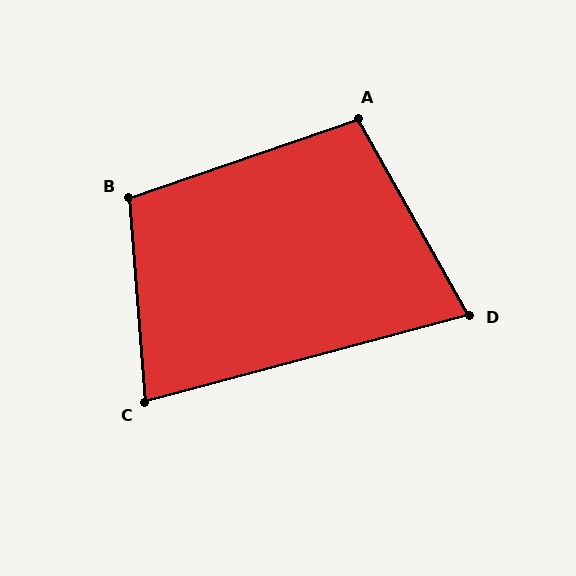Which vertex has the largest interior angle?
B, at approximately 104 degrees.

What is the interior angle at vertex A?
Approximately 100 degrees (obtuse).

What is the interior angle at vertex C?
Approximately 80 degrees (acute).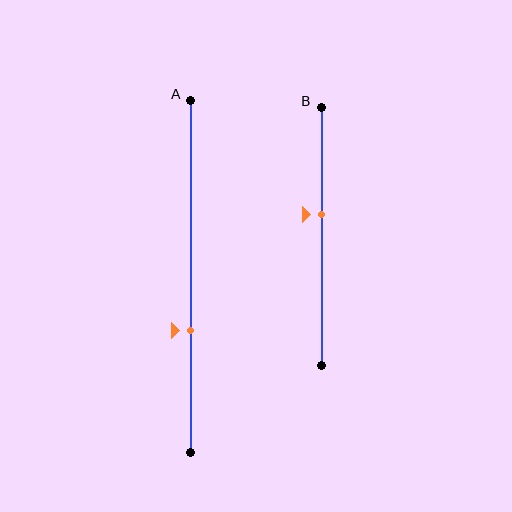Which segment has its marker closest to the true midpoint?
Segment B has its marker closest to the true midpoint.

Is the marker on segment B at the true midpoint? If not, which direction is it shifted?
No, the marker on segment B is shifted upward by about 9% of the segment length.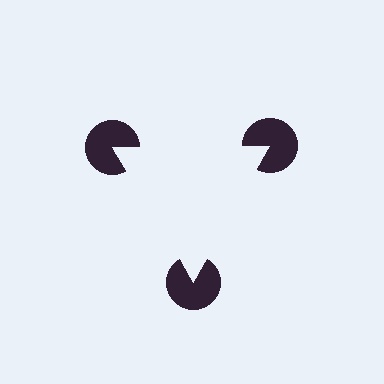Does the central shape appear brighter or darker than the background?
It typically appears slightly brighter than the background, even though no actual brightness change is drawn.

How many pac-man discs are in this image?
There are 3 — one at each vertex of the illusory triangle.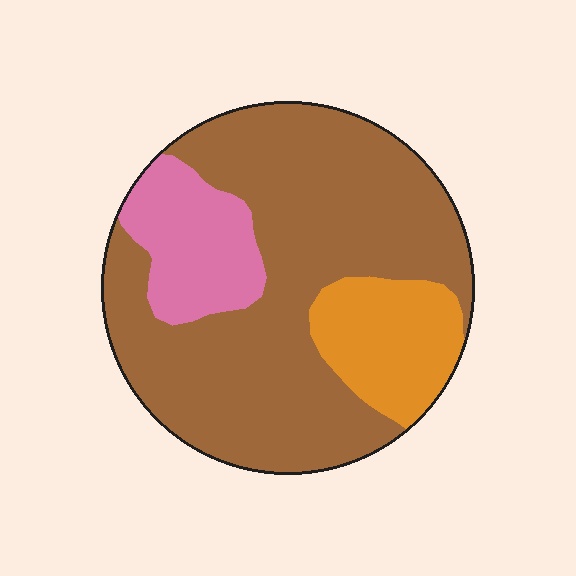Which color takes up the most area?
Brown, at roughly 70%.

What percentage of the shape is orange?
Orange covers around 15% of the shape.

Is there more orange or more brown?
Brown.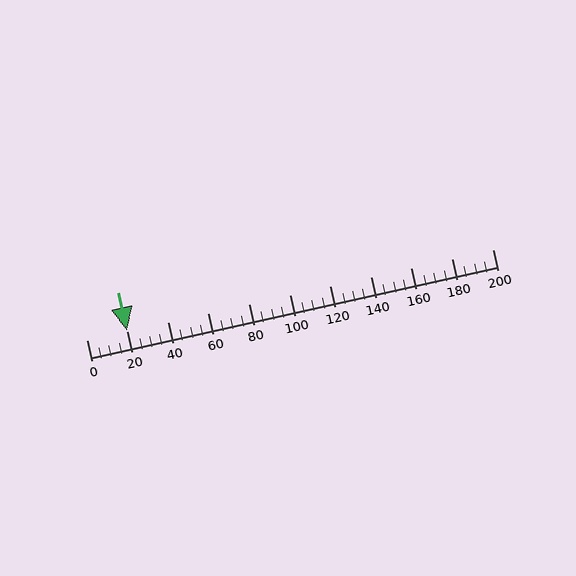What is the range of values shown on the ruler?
The ruler shows values from 0 to 200.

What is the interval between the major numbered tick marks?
The major tick marks are spaced 20 units apart.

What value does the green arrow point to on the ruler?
The green arrow points to approximately 20.